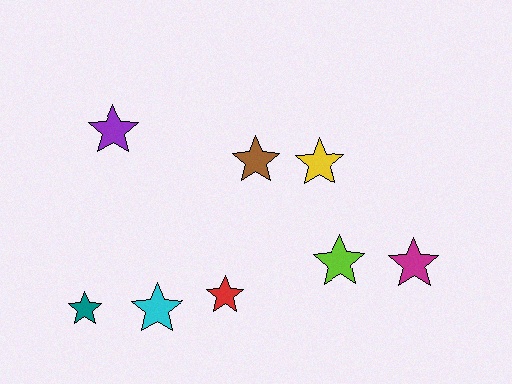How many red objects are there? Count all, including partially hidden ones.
There is 1 red object.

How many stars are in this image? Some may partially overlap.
There are 8 stars.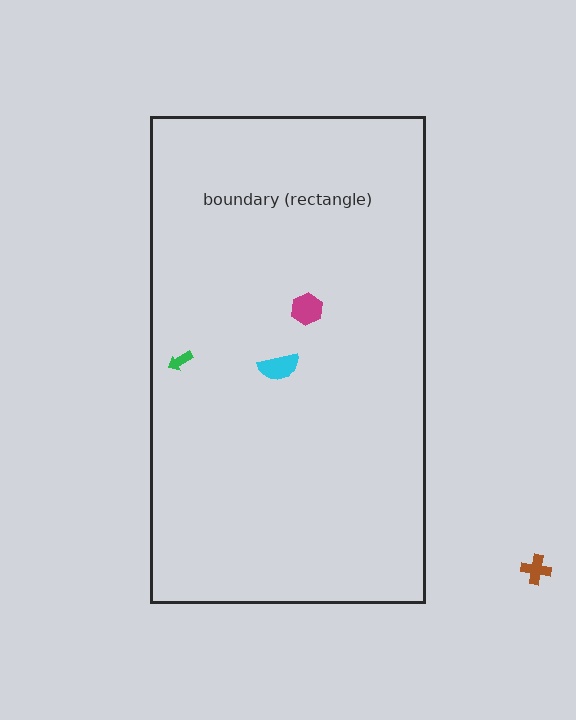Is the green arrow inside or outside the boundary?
Inside.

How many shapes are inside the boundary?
3 inside, 1 outside.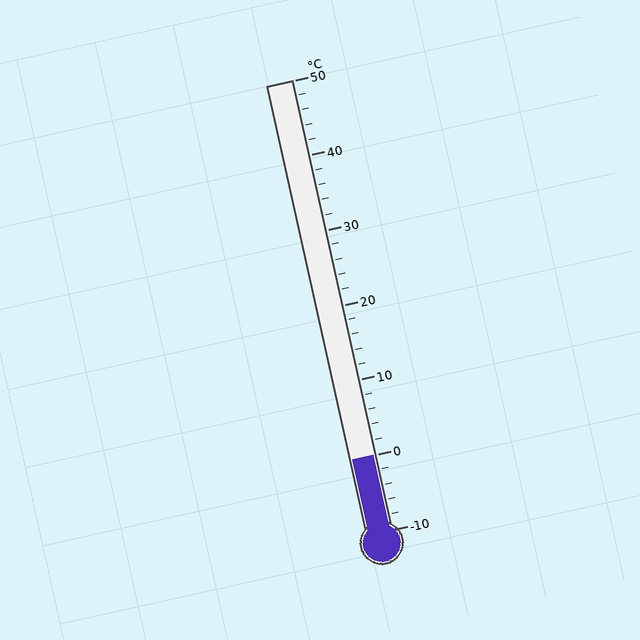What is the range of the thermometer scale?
The thermometer scale ranges from -10°C to 50°C.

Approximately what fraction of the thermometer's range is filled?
The thermometer is filled to approximately 15% of its range.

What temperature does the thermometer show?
The thermometer shows approximately 0°C.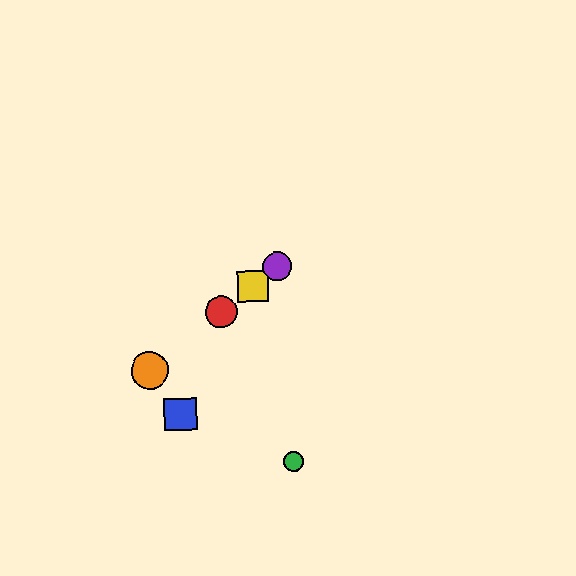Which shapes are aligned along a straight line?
The red circle, the yellow square, the purple circle, the orange circle are aligned along a straight line.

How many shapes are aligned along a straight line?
4 shapes (the red circle, the yellow square, the purple circle, the orange circle) are aligned along a straight line.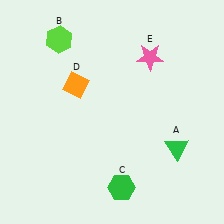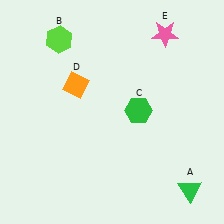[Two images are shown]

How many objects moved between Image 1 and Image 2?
3 objects moved between the two images.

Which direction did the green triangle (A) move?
The green triangle (A) moved down.